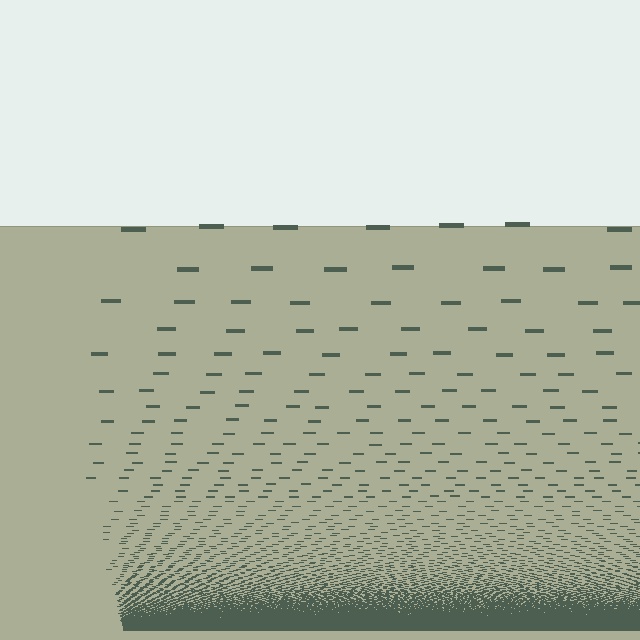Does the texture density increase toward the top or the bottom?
Density increases toward the bottom.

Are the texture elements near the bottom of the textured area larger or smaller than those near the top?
Smaller. The gradient is inverted — elements near the bottom are smaller and denser.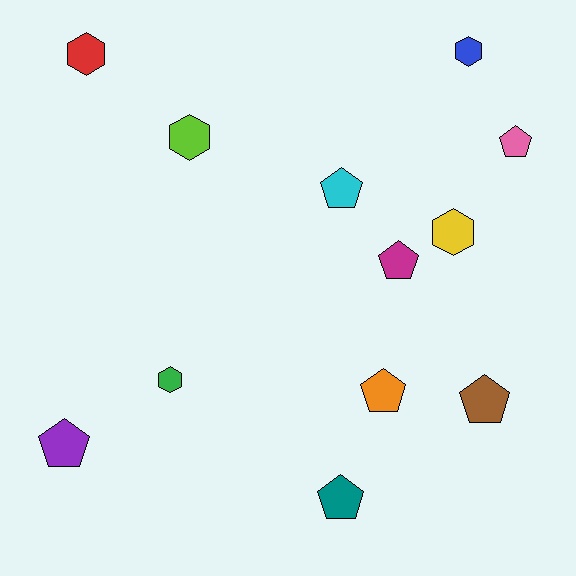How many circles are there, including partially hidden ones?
There are no circles.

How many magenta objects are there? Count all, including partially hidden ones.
There is 1 magenta object.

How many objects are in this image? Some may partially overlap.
There are 12 objects.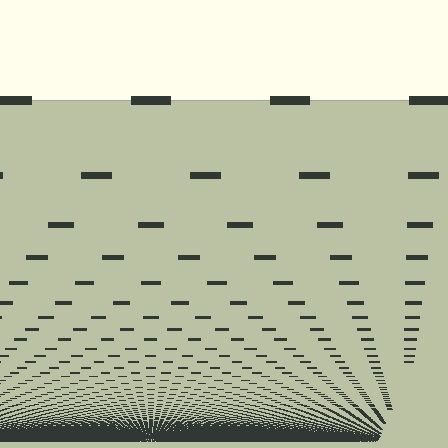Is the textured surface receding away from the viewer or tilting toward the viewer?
The surface appears to tilt toward the viewer. Texture elements get larger and sparser toward the top.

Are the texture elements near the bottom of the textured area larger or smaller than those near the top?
Smaller. The gradient is inverted — elements near the bottom are smaller and denser.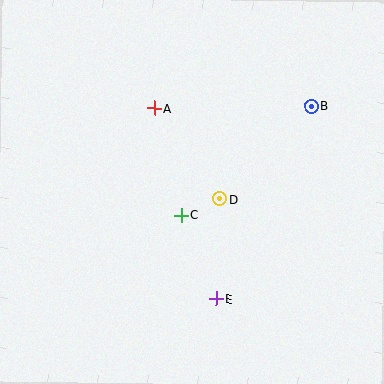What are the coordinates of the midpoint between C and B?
The midpoint between C and B is at (246, 161).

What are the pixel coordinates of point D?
Point D is at (220, 199).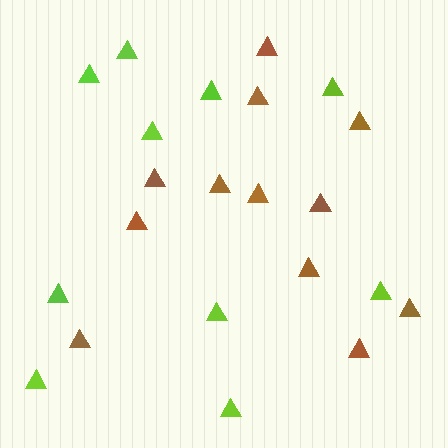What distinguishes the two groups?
There are 2 groups: one group of brown triangles (12) and one group of lime triangles (10).